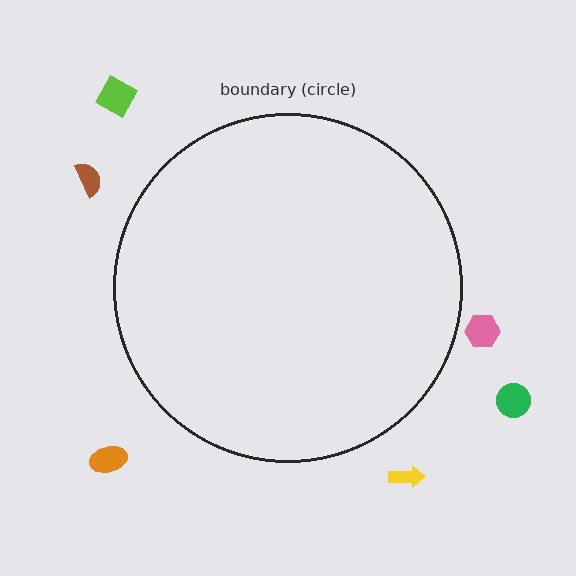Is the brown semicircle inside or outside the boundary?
Outside.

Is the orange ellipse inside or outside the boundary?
Outside.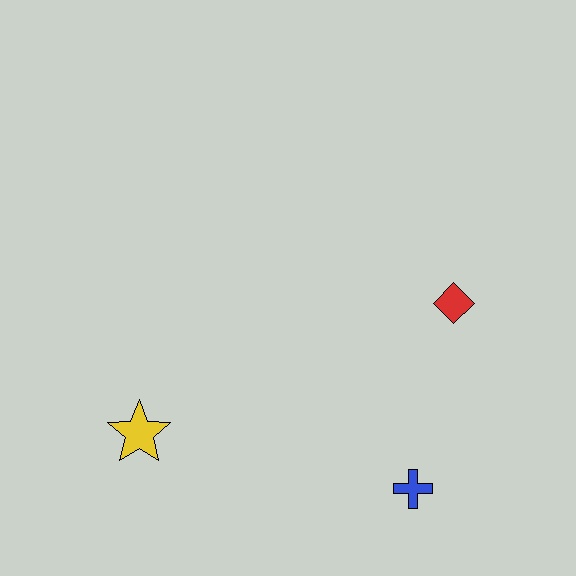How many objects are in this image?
There are 3 objects.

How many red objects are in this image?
There is 1 red object.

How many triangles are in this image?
There are no triangles.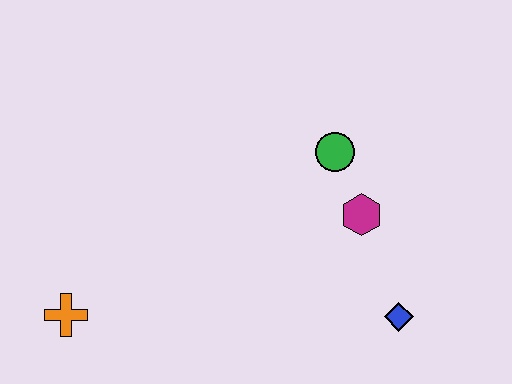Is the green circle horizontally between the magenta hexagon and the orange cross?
Yes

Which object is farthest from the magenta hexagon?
The orange cross is farthest from the magenta hexagon.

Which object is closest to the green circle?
The magenta hexagon is closest to the green circle.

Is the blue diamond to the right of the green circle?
Yes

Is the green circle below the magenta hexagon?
No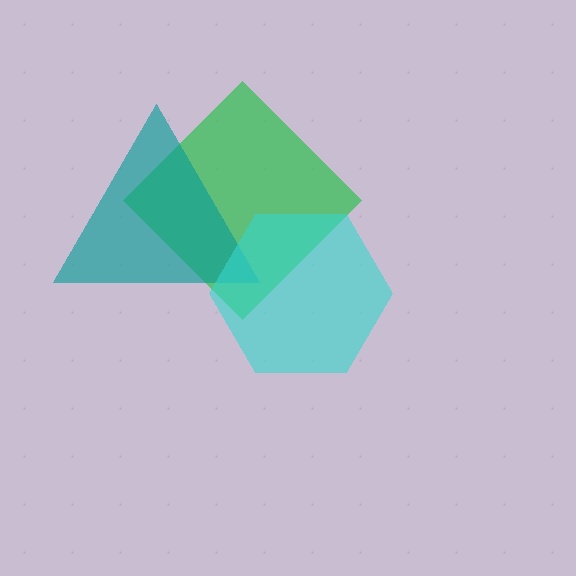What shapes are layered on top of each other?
The layered shapes are: a green diamond, a teal triangle, a cyan hexagon.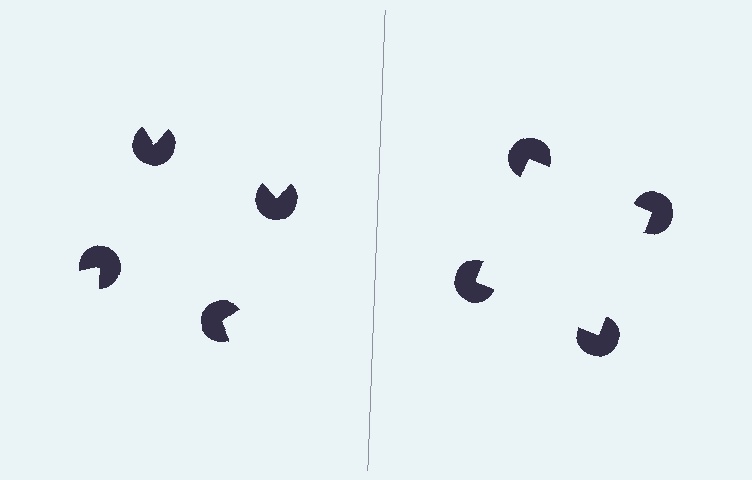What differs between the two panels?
The pac-man discs are positioned identically on both sides; only the wedge orientations differ. On the right they align to a square; on the left they are misaligned.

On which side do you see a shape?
An illusory square appears on the right side. On the left side the wedge cuts are rotated, so no coherent shape forms.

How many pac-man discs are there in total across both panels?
8 — 4 on each side.